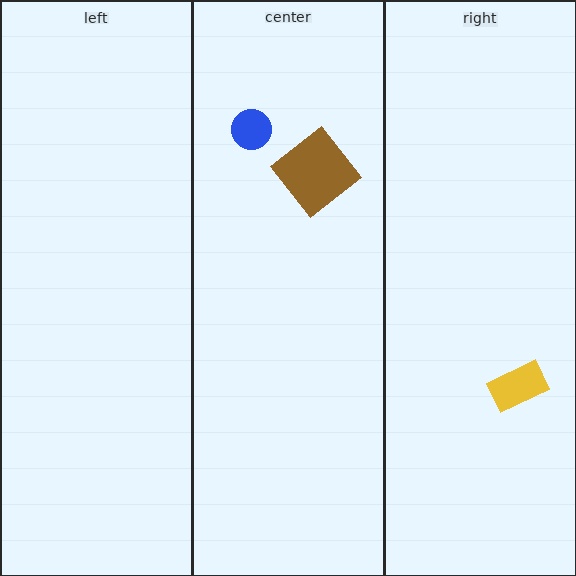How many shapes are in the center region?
2.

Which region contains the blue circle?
The center region.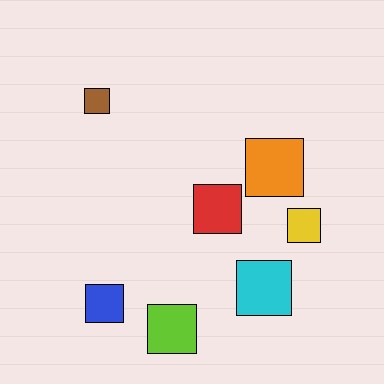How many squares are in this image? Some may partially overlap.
There are 7 squares.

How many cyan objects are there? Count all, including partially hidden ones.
There is 1 cyan object.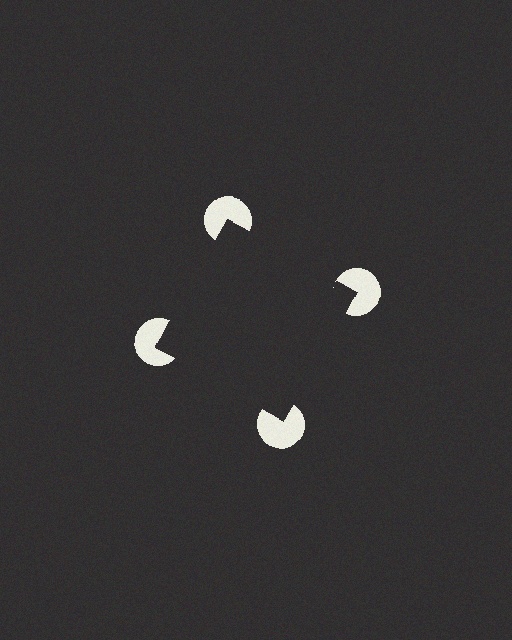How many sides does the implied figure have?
4 sides.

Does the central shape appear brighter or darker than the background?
It typically appears slightly darker than the background, even though no actual brightness change is drawn.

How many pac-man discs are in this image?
There are 4 — one at each vertex of the illusory square.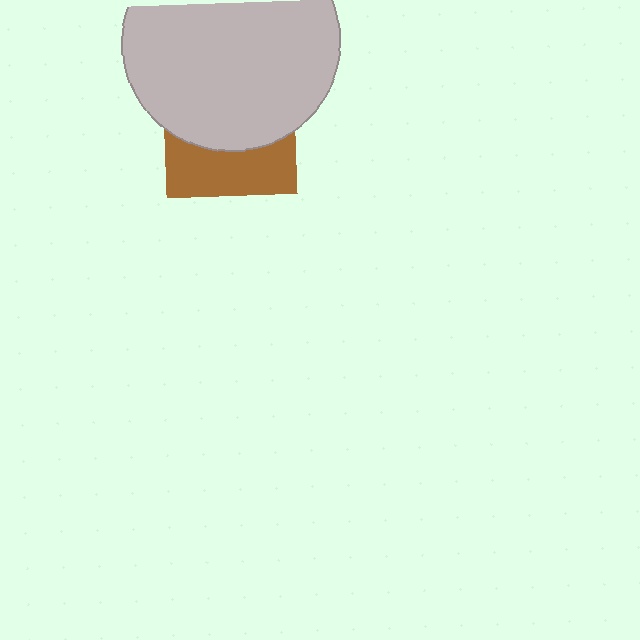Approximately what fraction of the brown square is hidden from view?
Roughly 61% of the brown square is hidden behind the light gray circle.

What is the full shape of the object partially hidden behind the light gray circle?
The partially hidden object is a brown square.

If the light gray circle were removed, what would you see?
You would see the complete brown square.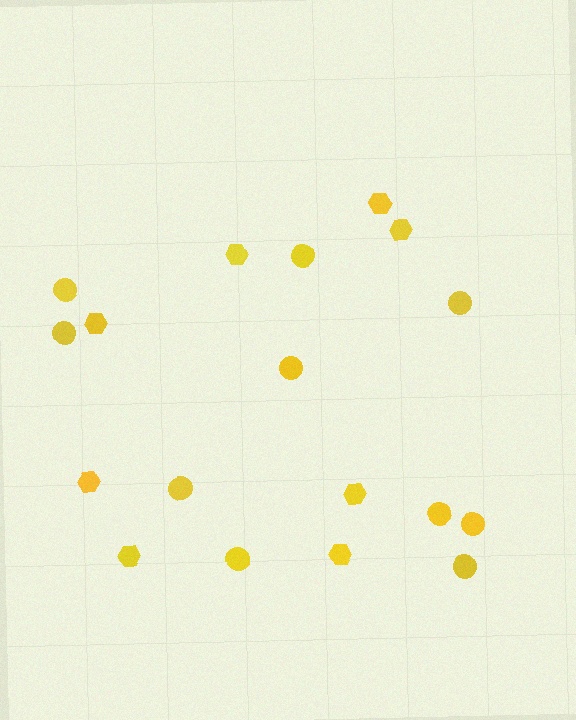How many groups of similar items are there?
There are 2 groups: one group of circles (10) and one group of hexagons (8).